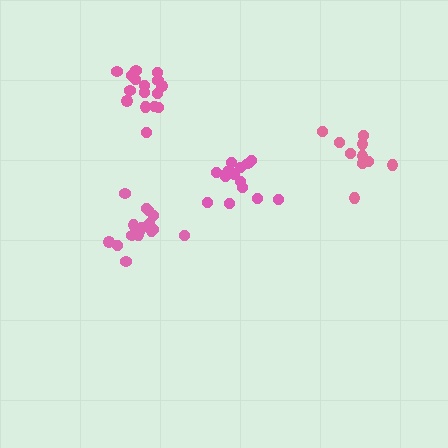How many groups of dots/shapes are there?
There are 4 groups.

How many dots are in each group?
Group 1: 16 dots, Group 2: 10 dots, Group 3: 16 dots, Group 4: 14 dots (56 total).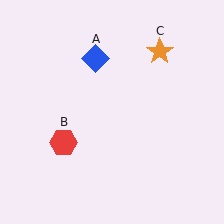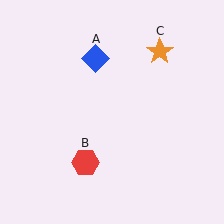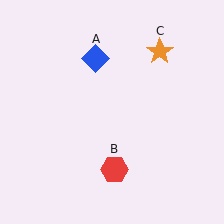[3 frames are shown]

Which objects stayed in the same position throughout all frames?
Blue diamond (object A) and orange star (object C) remained stationary.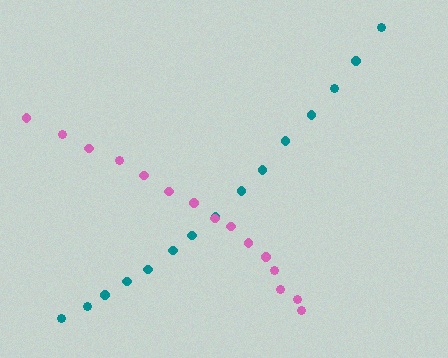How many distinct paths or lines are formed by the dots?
There are 2 distinct paths.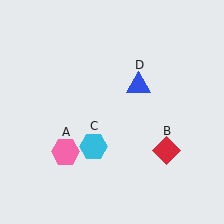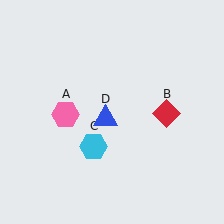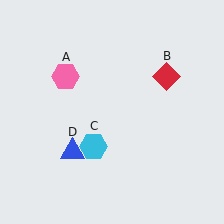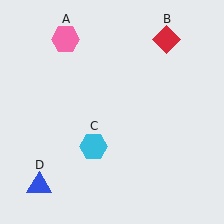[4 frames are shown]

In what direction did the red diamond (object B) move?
The red diamond (object B) moved up.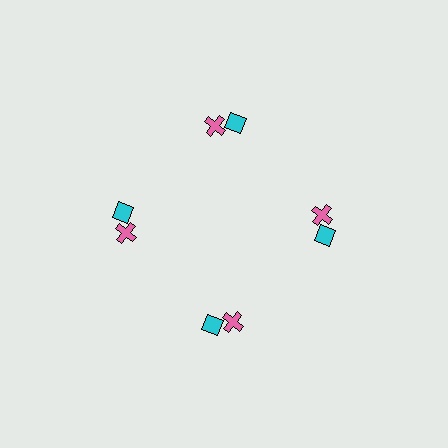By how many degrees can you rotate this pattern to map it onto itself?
The pattern maps onto itself every 90 degrees of rotation.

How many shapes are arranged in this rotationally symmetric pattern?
There are 8 shapes, arranged in 4 groups of 2.